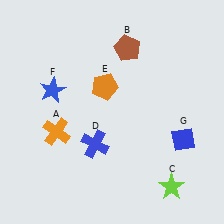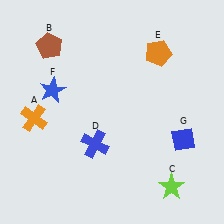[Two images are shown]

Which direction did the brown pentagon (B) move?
The brown pentagon (B) moved left.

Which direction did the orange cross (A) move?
The orange cross (A) moved left.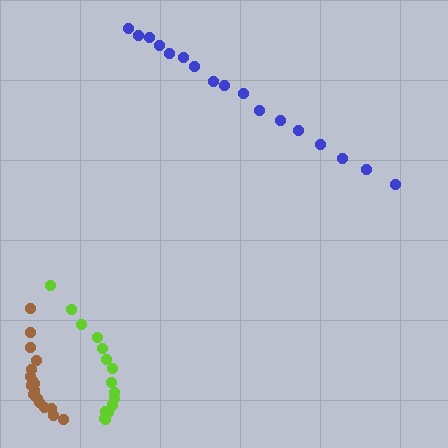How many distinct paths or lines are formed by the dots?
There are 3 distinct paths.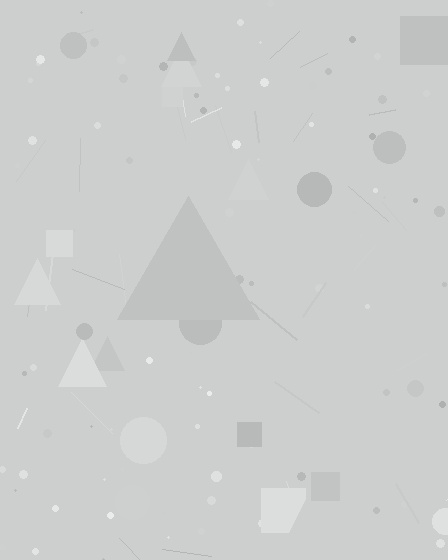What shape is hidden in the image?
A triangle is hidden in the image.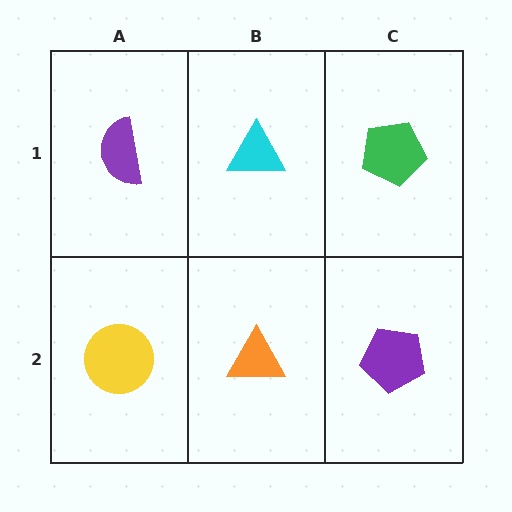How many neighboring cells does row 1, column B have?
3.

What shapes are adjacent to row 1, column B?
An orange triangle (row 2, column B), a purple semicircle (row 1, column A), a green pentagon (row 1, column C).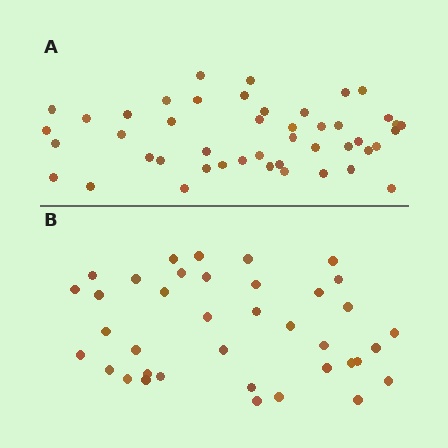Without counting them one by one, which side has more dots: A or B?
Region A (the top region) has more dots.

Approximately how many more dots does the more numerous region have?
Region A has roughly 8 or so more dots than region B.